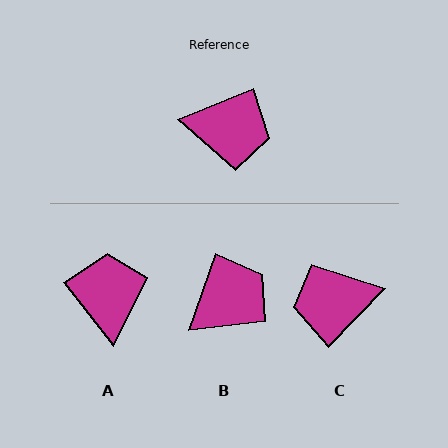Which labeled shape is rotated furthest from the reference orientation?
C, about 156 degrees away.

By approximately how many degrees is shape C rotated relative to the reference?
Approximately 156 degrees clockwise.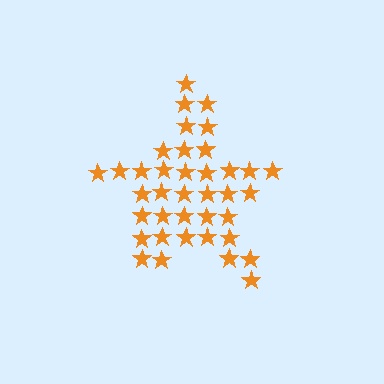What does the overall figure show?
The overall figure shows a star.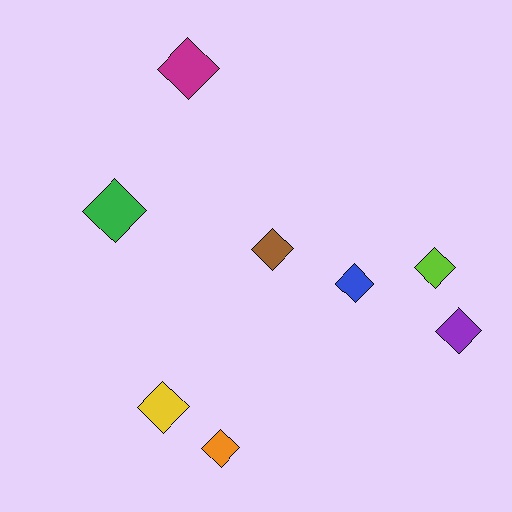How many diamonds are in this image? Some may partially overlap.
There are 8 diamonds.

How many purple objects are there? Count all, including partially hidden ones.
There is 1 purple object.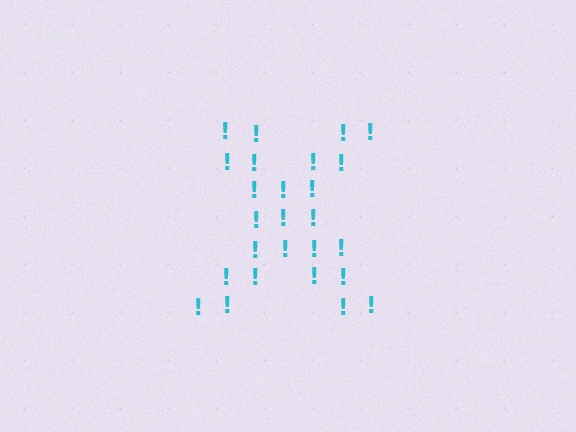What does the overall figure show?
The overall figure shows the letter X.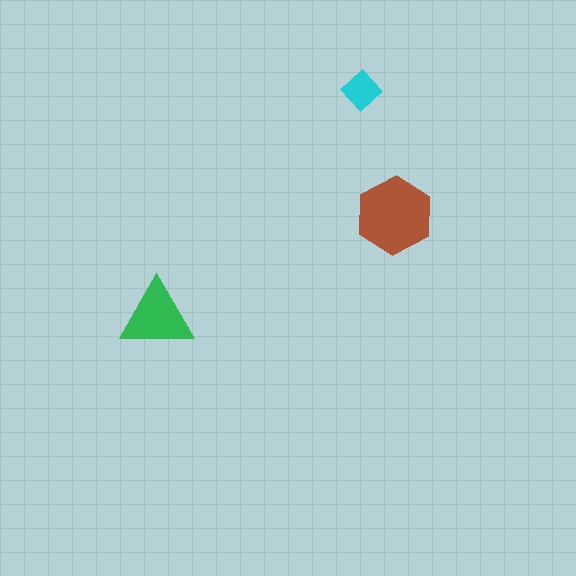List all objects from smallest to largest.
The cyan diamond, the green triangle, the brown hexagon.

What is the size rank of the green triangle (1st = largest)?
2nd.